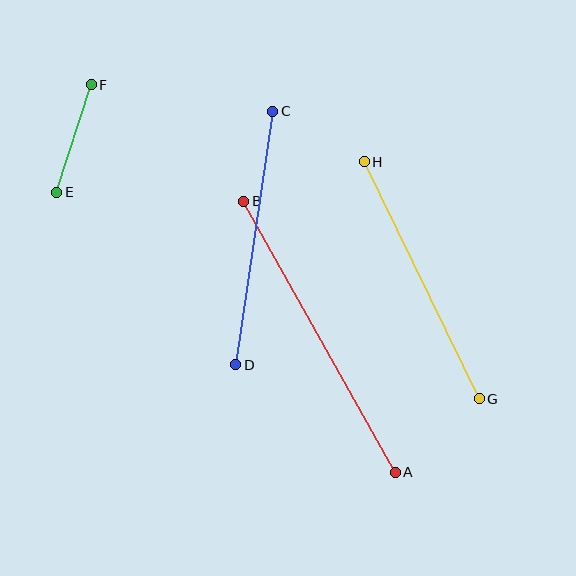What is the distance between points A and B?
The distance is approximately 310 pixels.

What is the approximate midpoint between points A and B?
The midpoint is at approximately (319, 337) pixels.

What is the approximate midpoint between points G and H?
The midpoint is at approximately (422, 280) pixels.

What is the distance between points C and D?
The distance is approximately 256 pixels.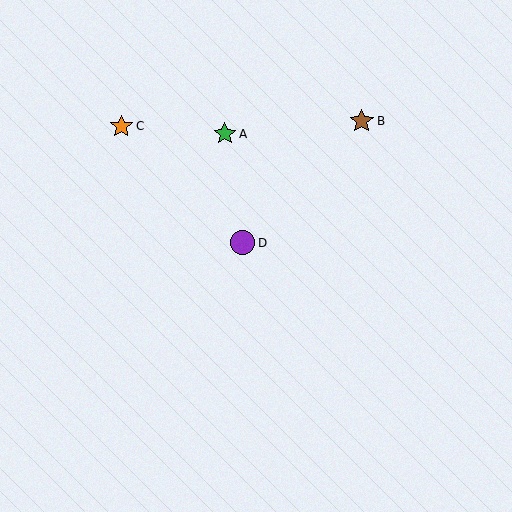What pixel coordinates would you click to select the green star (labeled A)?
Click at (225, 134) to select the green star A.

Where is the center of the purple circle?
The center of the purple circle is at (242, 243).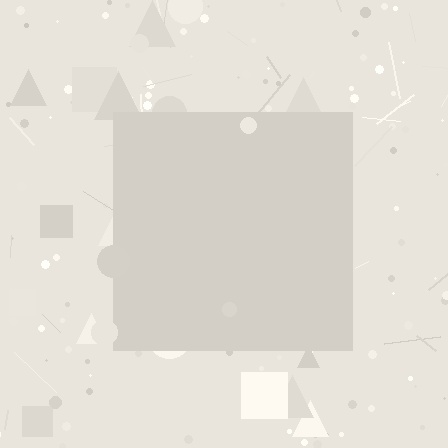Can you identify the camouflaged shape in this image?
The camouflaged shape is a square.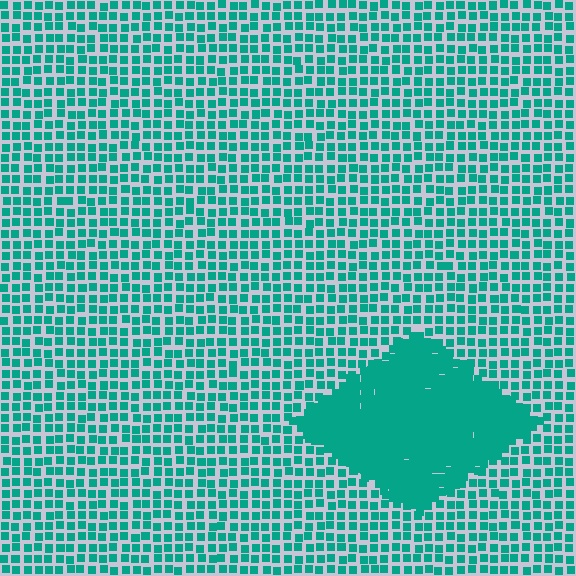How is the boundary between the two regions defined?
The boundary is defined by a change in element density (approximately 2.4x ratio). All elements are the same color, size, and shape.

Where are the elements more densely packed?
The elements are more densely packed inside the diamond boundary.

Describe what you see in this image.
The image contains small teal elements arranged at two different densities. A diamond-shaped region is visible where the elements are more densely packed than the surrounding area.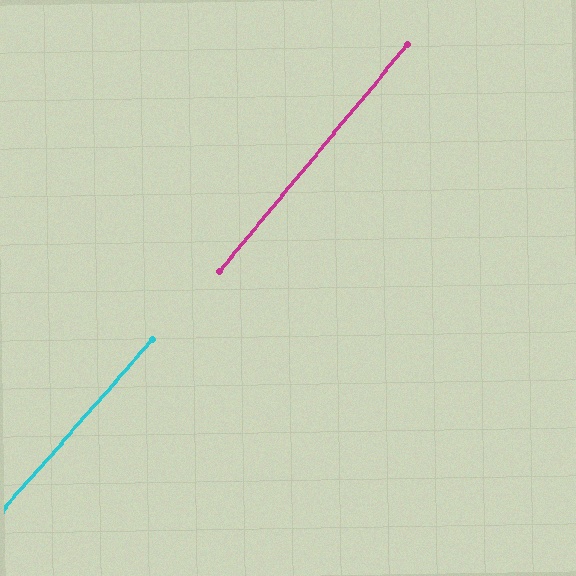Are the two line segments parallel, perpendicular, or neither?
Parallel — their directions differ by only 1.5°.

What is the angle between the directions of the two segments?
Approximately 2 degrees.